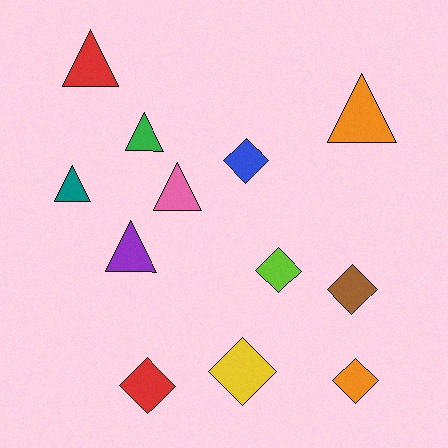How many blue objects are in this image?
There is 1 blue object.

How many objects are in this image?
There are 12 objects.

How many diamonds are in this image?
There are 6 diamonds.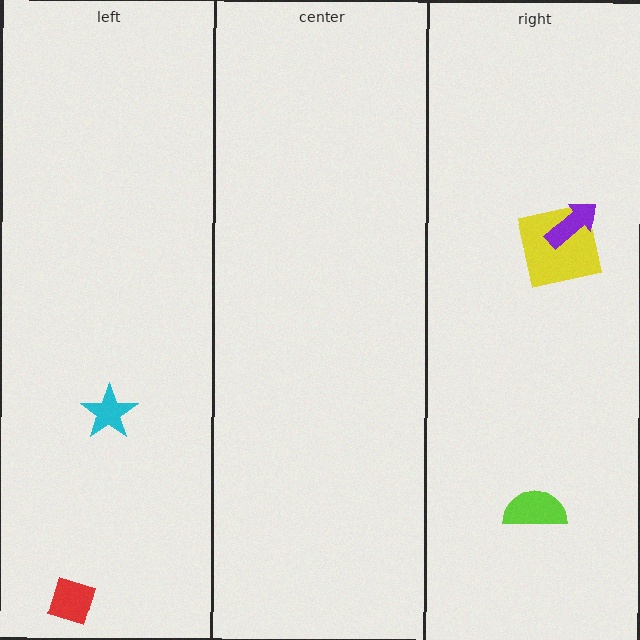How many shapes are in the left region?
2.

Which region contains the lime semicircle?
The right region.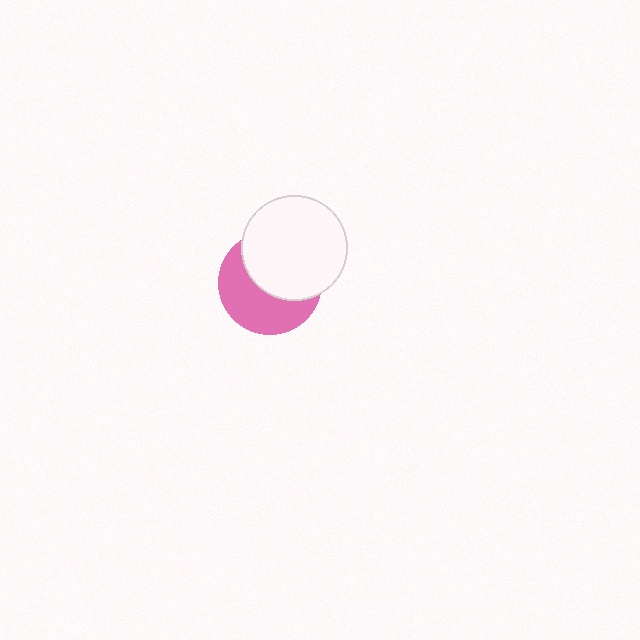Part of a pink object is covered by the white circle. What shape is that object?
It is a circle.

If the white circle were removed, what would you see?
You would see the complete pink circle.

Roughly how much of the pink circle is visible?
About half of it is visible (roughly 49%).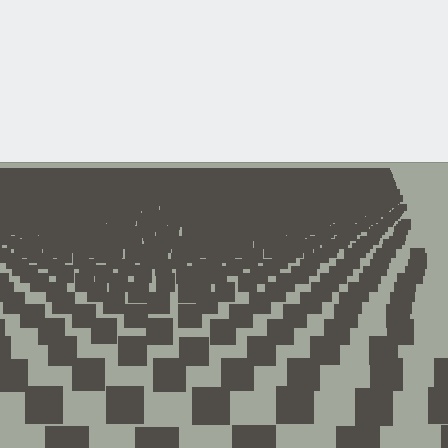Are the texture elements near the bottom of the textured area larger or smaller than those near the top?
Larger. Near the bottom, elements are closer to the viewer and appear at a bigger on-screen size.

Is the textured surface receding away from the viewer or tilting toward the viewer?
The surface is receding away from the viewer. Texture elements get smaller and denser toward the top.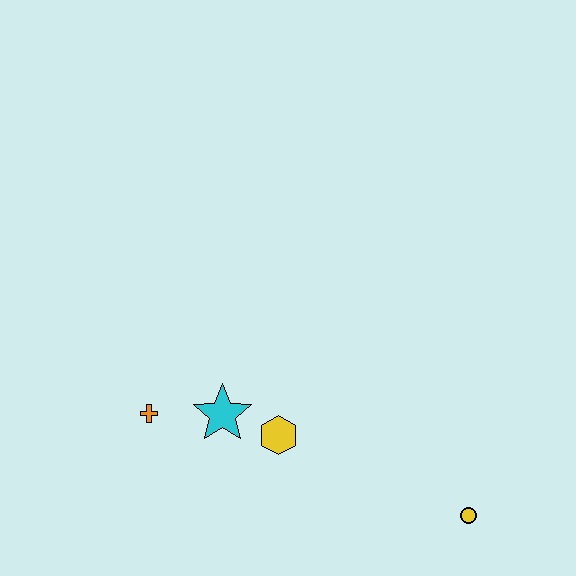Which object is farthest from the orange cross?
The yellow circle is farthest from the orange cross.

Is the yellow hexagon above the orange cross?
No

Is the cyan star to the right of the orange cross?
Yes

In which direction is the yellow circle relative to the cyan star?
The yellow circle is to the right of the cyan star.